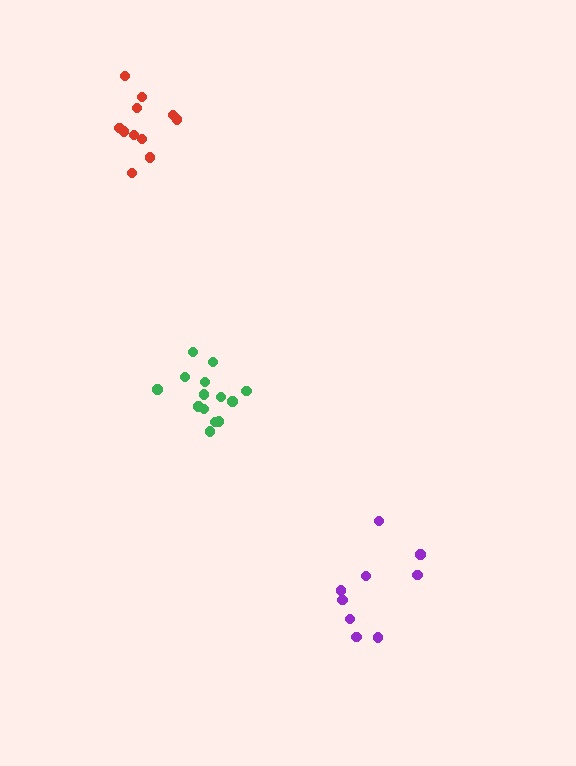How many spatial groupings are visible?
There are 3 spatial groupings.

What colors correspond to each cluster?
The clusters are colored: green, purple, red.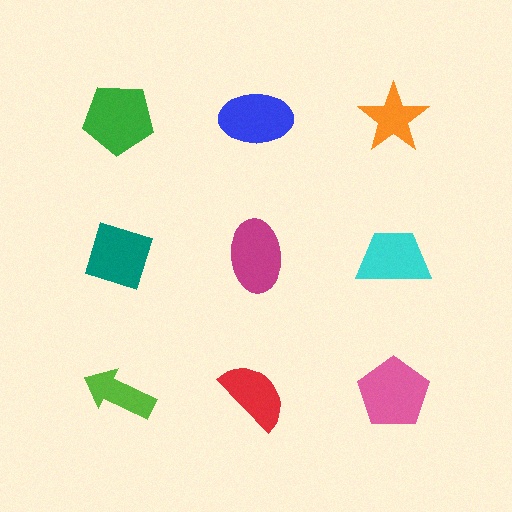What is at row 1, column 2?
A blue ellipse.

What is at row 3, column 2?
A red semicircle.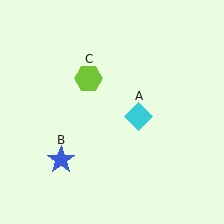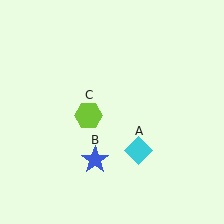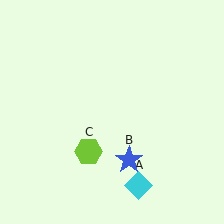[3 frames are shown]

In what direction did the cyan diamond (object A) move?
The cyan diamond (object A) moved down.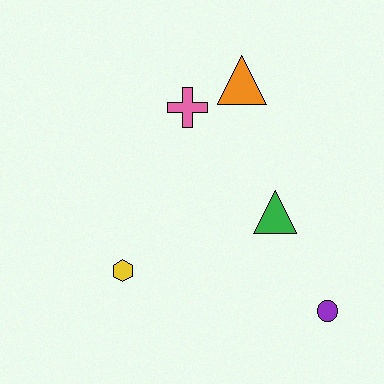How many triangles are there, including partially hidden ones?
There are 2 triangles.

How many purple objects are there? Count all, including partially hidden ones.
There is 1 purple object.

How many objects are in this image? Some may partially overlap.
There are 5 objects.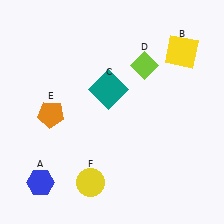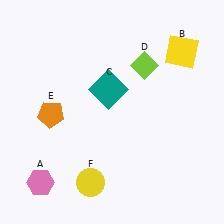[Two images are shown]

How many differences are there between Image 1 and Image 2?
There is 1 difference between the two images.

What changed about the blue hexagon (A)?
In Image 1, A is blue. In Image 2, it changed to pink.